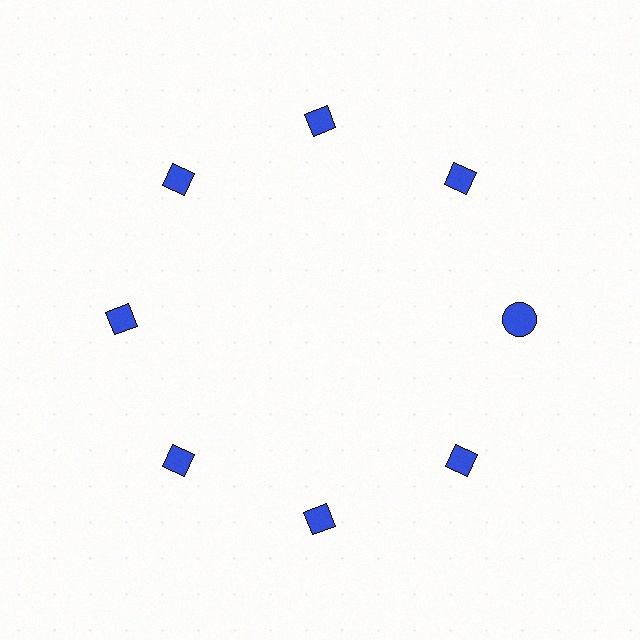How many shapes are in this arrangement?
There are 8 shapes arranged in a ring pattern.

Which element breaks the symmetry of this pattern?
The blue circle at roughly the 3 o'clock position breaks the symmetry. All other shapes are blue diamonds.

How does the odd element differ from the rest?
It has a different shape: circle instead of diamond.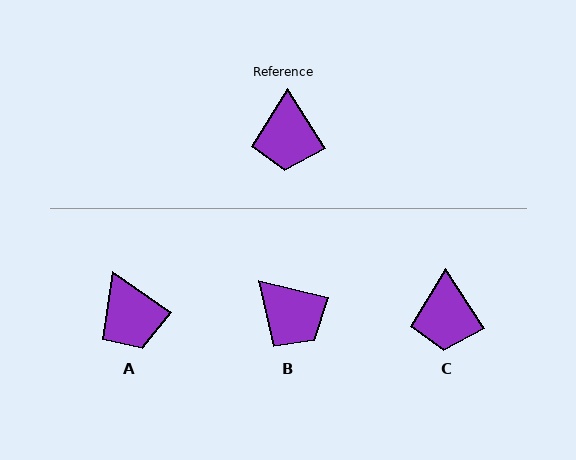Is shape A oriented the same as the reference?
No, it is off by about 23 degrees.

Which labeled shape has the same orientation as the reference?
C.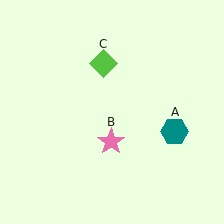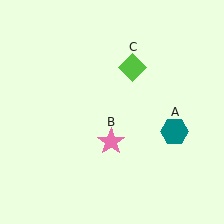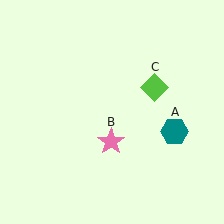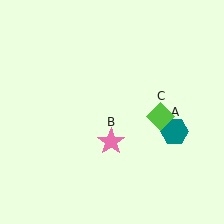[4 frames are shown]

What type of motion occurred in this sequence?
The lime diamond (object C) rotated clockwise around the center of the scene.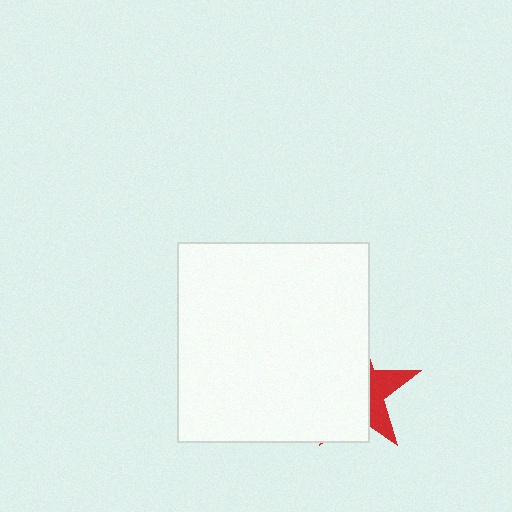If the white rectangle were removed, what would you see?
You would see the complete red star.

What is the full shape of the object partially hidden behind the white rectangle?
The partially hidden object is a red star.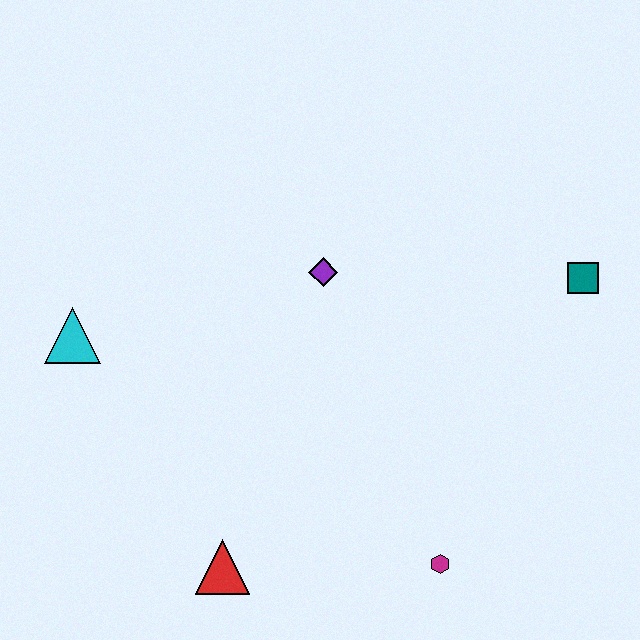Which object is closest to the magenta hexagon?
The red triangle is closest to the magenta hexagon.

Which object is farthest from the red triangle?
The teal square is farthest from the red triangle.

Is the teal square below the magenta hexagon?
No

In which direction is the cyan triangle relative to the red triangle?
The cyan triangle is above the red triangle.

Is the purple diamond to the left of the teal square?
Yes